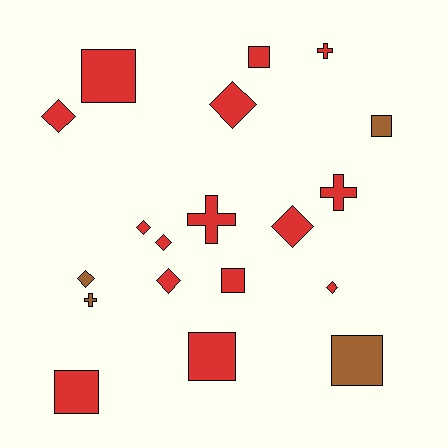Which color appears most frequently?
Red, with 15 objects.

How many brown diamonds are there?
There is 1 brown diamond.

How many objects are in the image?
There are 19 objects.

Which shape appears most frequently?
Diamond, with 8 objects.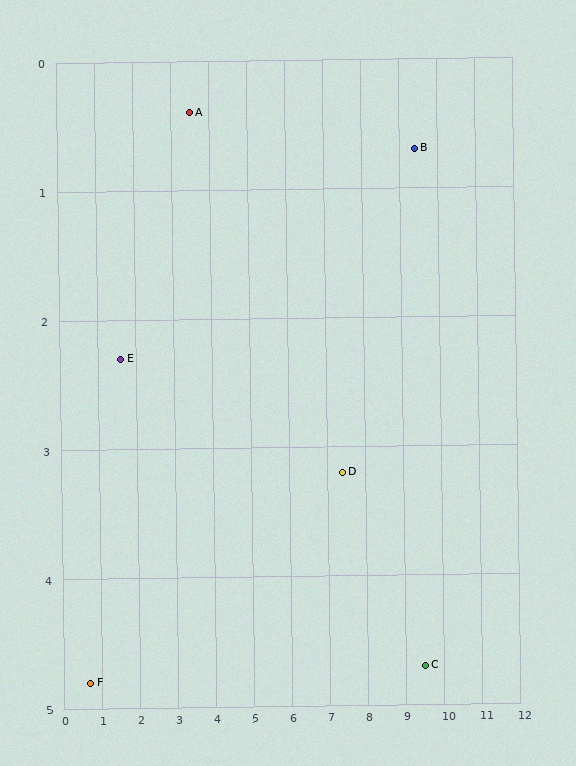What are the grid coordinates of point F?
Point F is at approximately (0.7, 4.8).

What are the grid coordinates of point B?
Point B is at approximately (9.4, 0.7).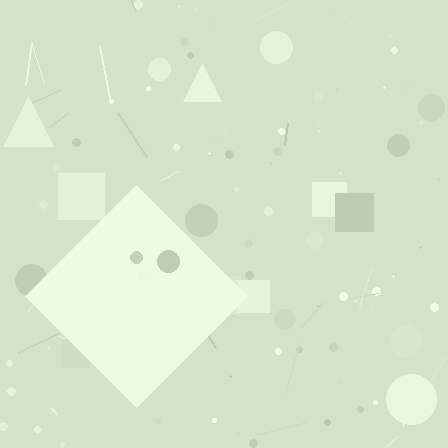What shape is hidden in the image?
A diamond is hidden in the image.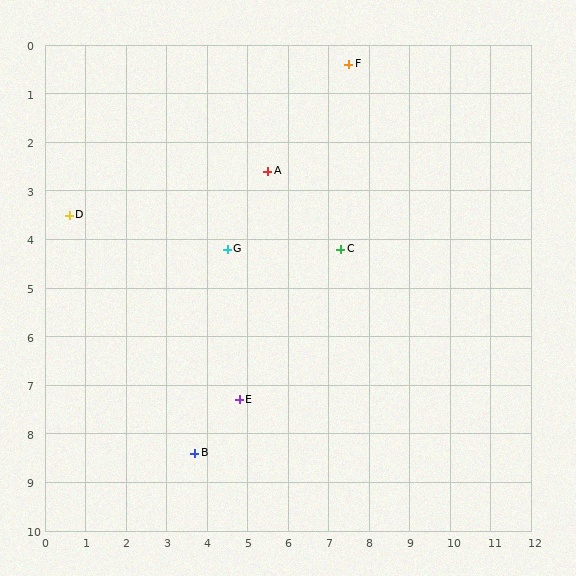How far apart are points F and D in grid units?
Points F and D are about 7.6 grid units apart.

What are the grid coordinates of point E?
Point E is at approximately (4.8, 7.3).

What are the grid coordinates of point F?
Point F is at approximately (7.5, 0.4).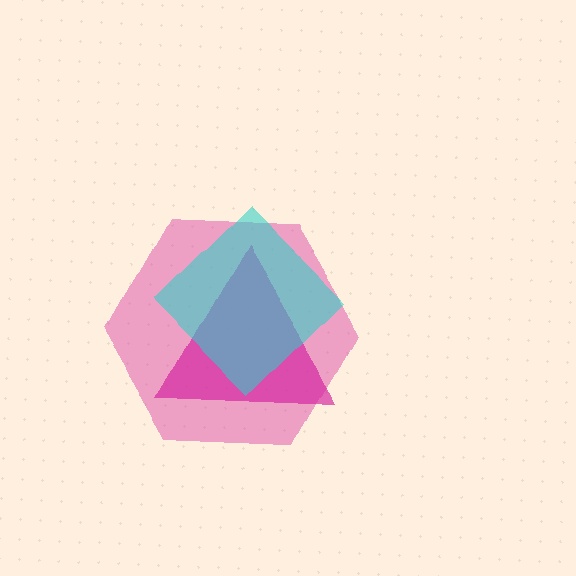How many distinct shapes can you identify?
There are 3 distinct shapes: a pink hexagon, a magenta triangle, a cyan diamond.